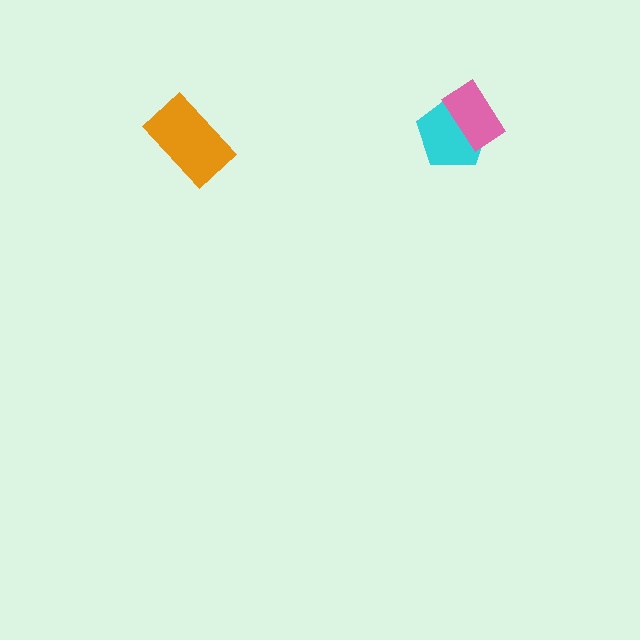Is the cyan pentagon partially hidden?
Yes, it is partially covered by another shape.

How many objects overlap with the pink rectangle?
1 object overlaps with the pink rectangle.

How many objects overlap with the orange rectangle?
0 objects overlap with the orange rectangle.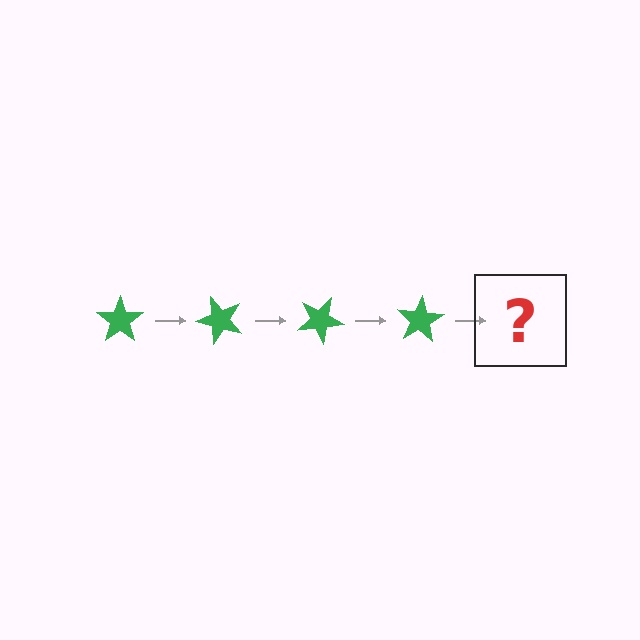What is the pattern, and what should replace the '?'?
The pattern is that the star rotates 50 degrees each step. The '?' should be a green star rotated 200 degrees.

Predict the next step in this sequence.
The next step is a green star rotated 200 degrees.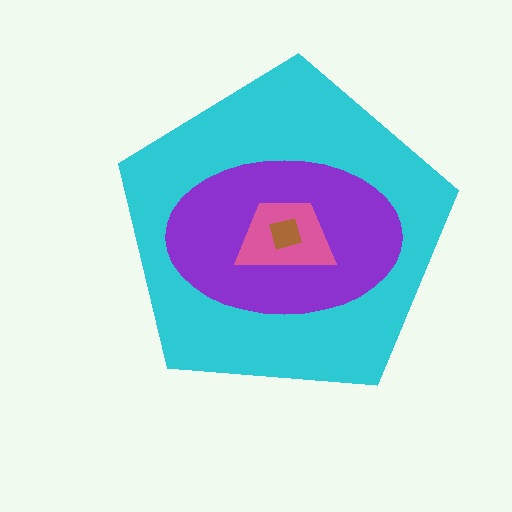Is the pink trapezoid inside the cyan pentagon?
Yes.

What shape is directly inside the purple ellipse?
The pink trapezoid.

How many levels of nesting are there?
4.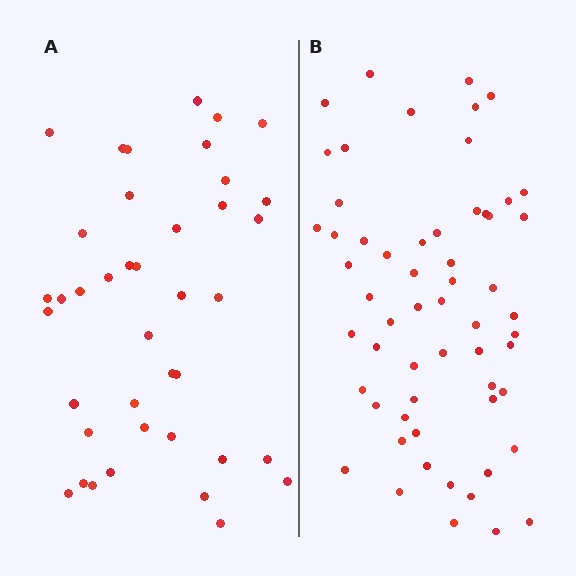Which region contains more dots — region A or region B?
Region B (the right region) has more dots.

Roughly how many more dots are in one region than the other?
Region B has approximately 20 more dots than region A.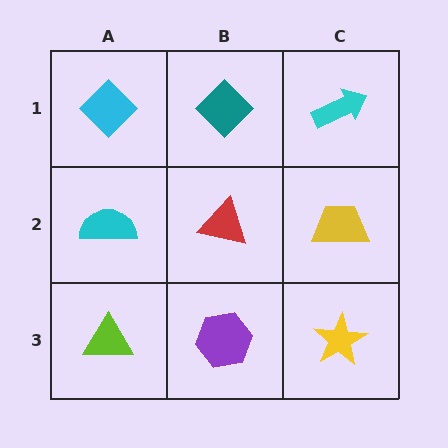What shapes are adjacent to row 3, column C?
A yellow trapezoid (row 2, column C), a purple hexagon (row 3, column B).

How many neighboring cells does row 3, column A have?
2.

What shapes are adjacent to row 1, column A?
A cyan semicircle (row 2, column A), a teal diamond (row 1, column B).